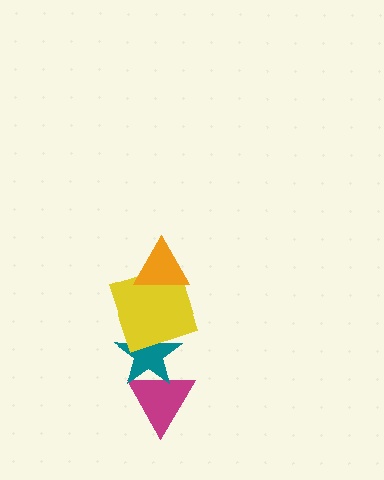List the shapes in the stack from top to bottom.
From top to bottom: the orange triangle, the yellow square, the teal star, the magenta triangle.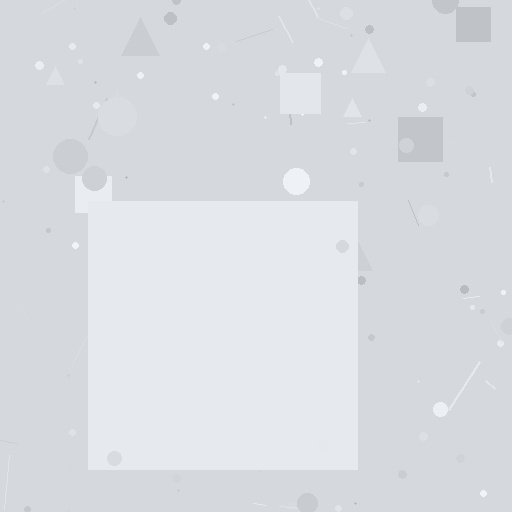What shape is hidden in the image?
A square is hidden in the image.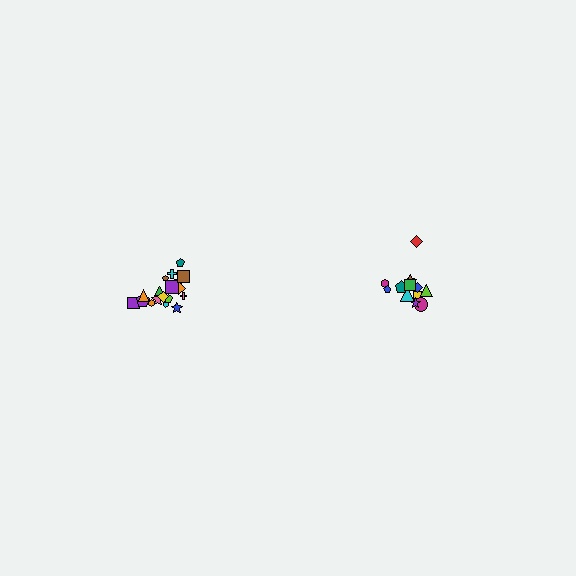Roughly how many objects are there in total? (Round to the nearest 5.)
Roughly 30 objects in total.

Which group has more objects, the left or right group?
The left group.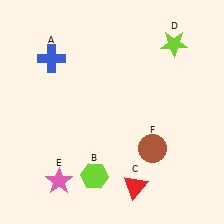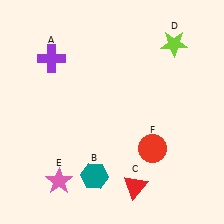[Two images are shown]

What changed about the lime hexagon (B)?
In Image 1, B is lime. In Image 2, it changed to teal.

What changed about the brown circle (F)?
In Image 1, F is brown. In Image 2, it changed to red.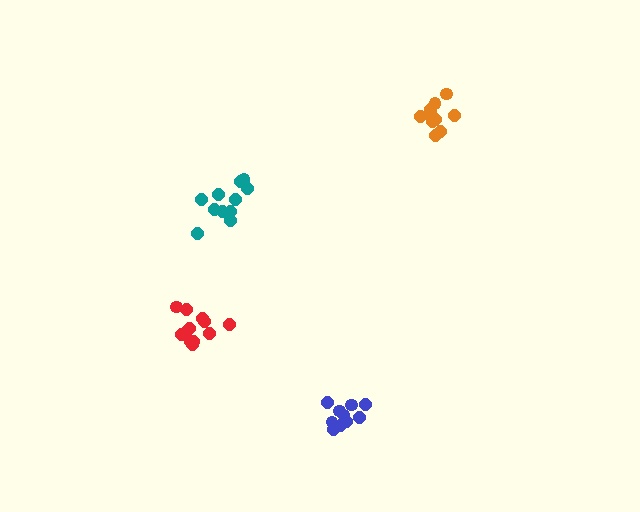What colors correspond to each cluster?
The clusters are colored: teal, orange, red, blue.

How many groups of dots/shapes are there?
There are 4 groups.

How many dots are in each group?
Group 1: 11 dots, Group 2: 10 dots, Group 3: 12 dots, Group 4: 10 dots (43 total).